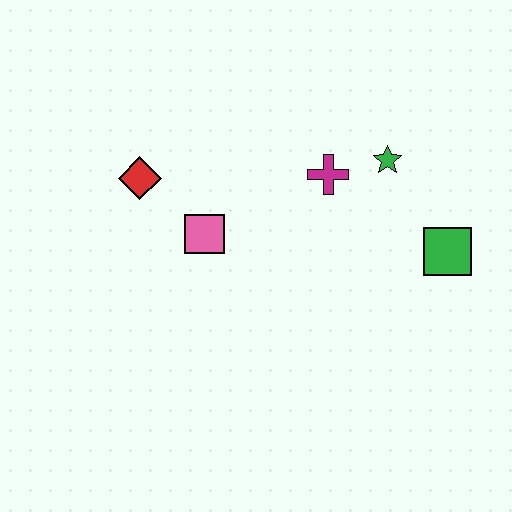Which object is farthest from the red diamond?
The green square is farthest from the red diamond.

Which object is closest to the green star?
The magenta cross is closest to the green star.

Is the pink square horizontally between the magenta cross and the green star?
No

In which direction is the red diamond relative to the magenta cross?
The red diamond is to the left of the magenta cross.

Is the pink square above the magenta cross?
No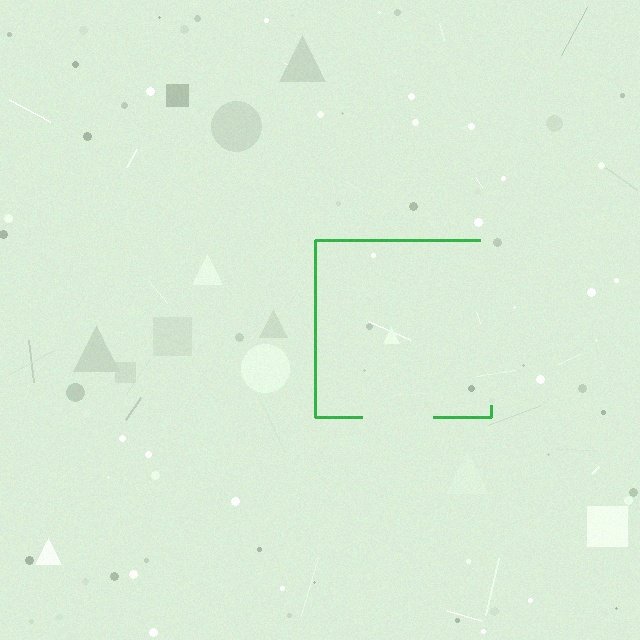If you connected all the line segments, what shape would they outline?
They would outline a square.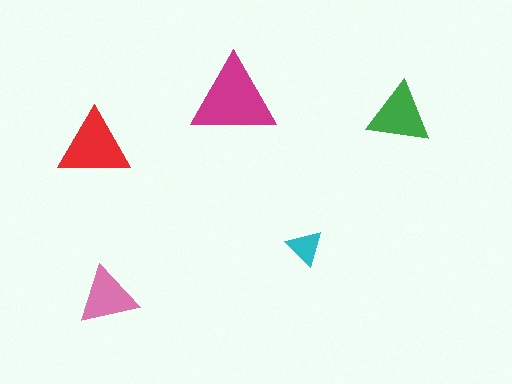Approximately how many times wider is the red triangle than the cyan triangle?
About 2 times wider.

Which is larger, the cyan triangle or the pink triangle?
The pink one.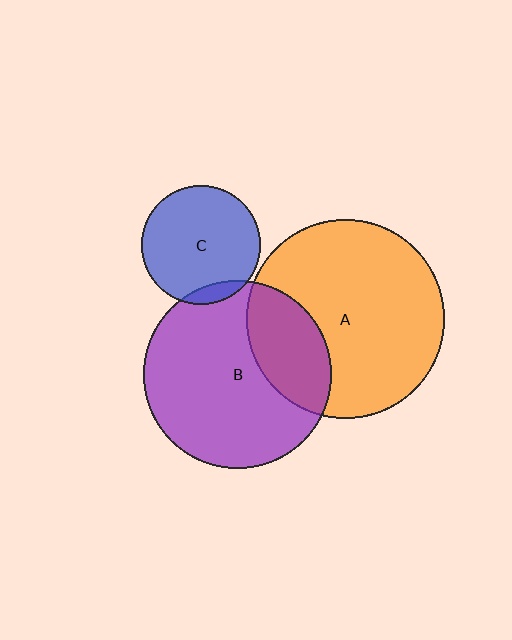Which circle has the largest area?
Circle A (orange).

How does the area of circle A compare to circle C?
Approximately 2.8 times.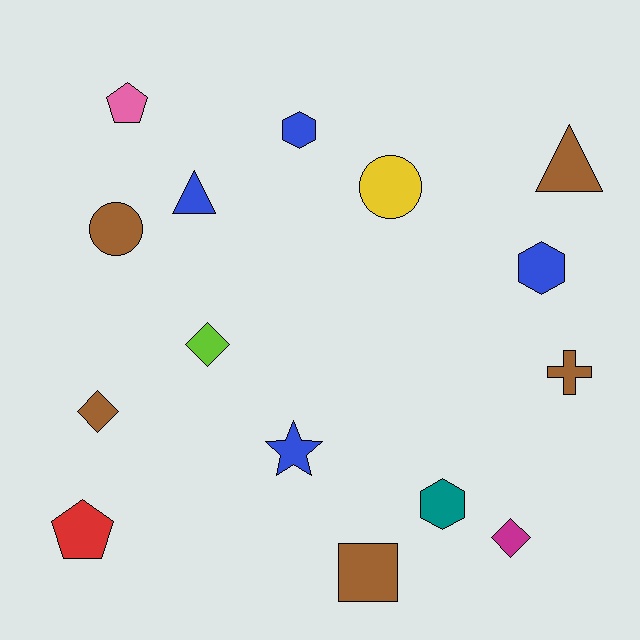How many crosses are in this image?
There is 1 cross.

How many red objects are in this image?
There is 1 red object.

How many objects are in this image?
There are 15 objects.